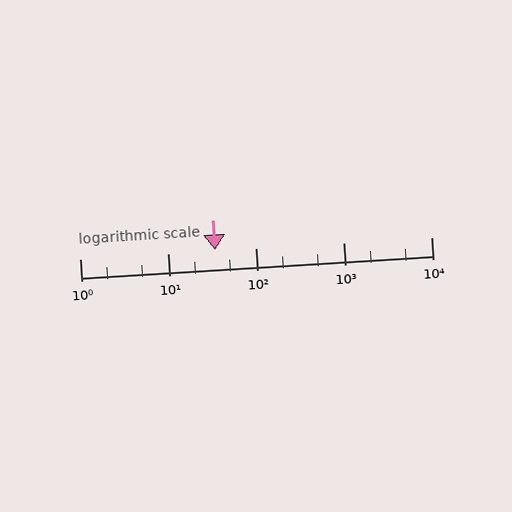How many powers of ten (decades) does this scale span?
The scale spans 4 decades, from 1 to 10000.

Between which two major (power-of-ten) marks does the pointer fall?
The pointer is between 10 and 100.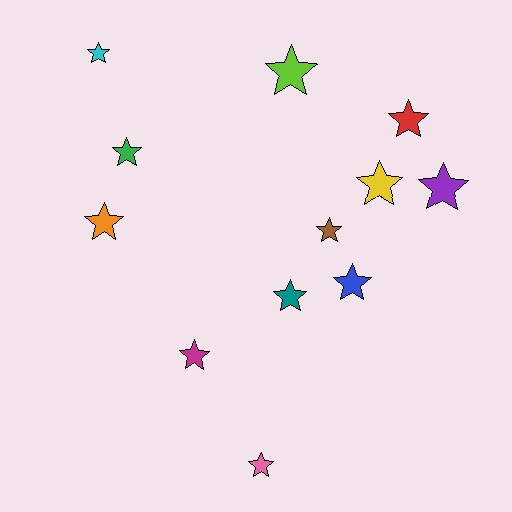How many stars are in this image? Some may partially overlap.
There are 12 stars.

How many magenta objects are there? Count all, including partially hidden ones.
There is 1 magenta object.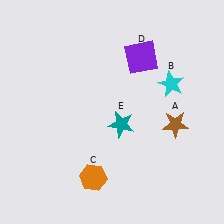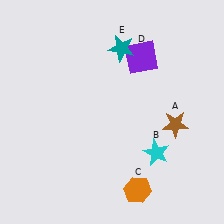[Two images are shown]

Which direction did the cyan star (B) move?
The cyan star (B) moved down.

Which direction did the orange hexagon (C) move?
The orange hexagon (C) moved right.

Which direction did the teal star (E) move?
The teal star (E) moved up.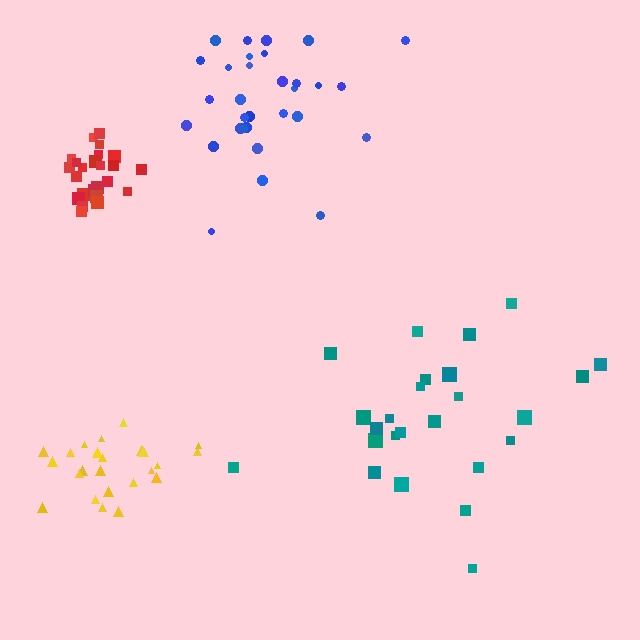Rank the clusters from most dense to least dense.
red, yellow, blue, teal.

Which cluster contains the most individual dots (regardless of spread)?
Blue (31).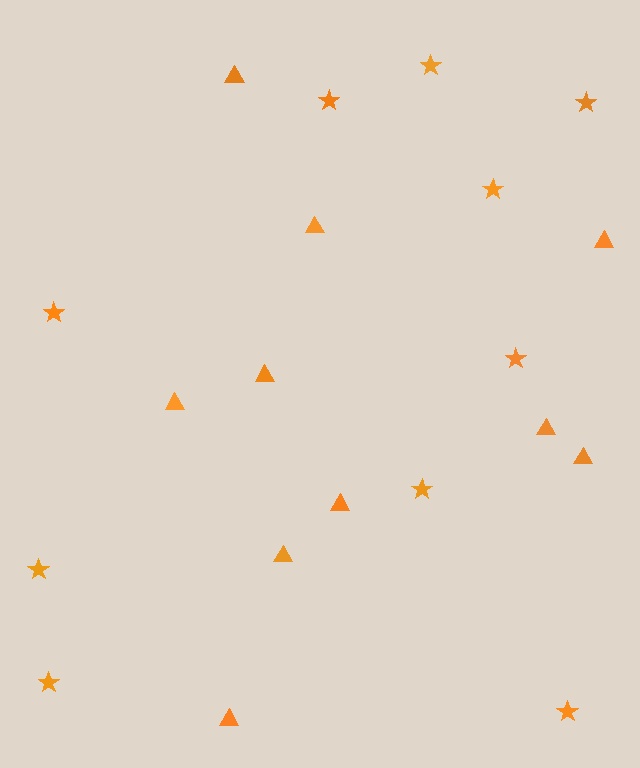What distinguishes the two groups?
There are 2 groups: one group of triangles (10) and one group of stars (10).